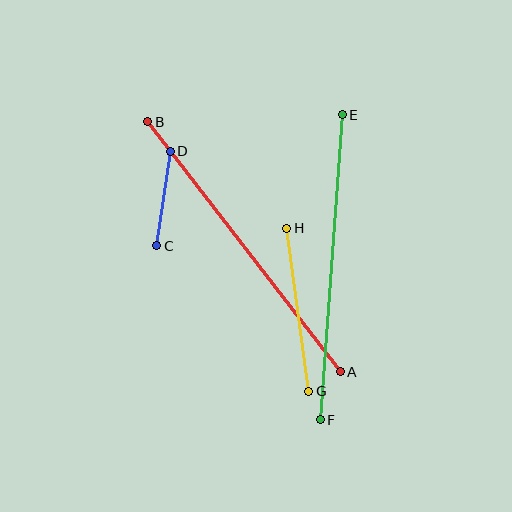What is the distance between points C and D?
The distance is approximately 95 pixels.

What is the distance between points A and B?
The distance is approximately 316 pixels.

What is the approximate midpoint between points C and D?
The midpoint is at approximately (164, 199) pixels.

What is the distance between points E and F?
The distance is approximately 306 pixels.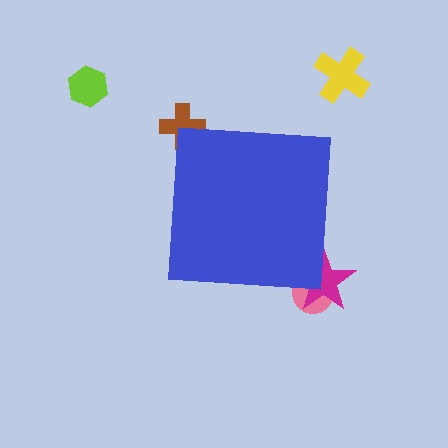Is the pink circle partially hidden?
Yes, the pink circle is partially hidden behind the blue square.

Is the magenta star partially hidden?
Yes, the magenta star is partially hidden behind the blue square.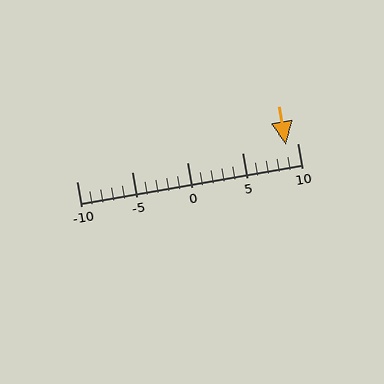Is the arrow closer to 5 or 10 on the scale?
The arrow is closer to 10.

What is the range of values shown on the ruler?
The ruler shows values from -10 to 10.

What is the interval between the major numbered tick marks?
The major tick marks are spaced 5 units apart.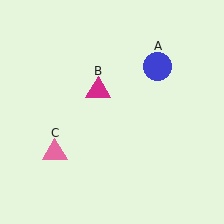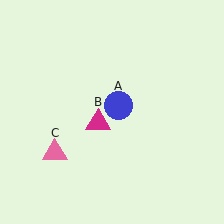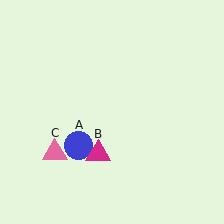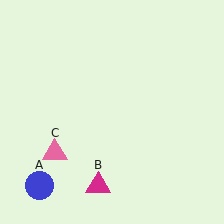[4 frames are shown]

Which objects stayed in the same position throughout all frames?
Pink triangle (object C) remained stationary.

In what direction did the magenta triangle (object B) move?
The magenta triangle (object B) moved down.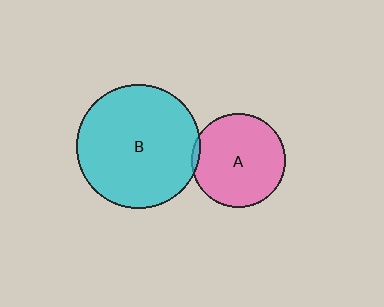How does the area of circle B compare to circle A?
Approximately 1.7 times.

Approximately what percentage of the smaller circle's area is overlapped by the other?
Approximately 5%.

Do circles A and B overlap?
Yes.